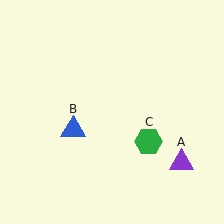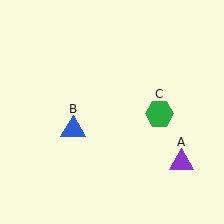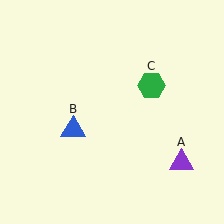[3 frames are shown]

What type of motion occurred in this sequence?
The green hexagon (object C) rotated counterclockwise around the center of the scene.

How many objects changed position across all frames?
1 object changed position: green hexagon (object C).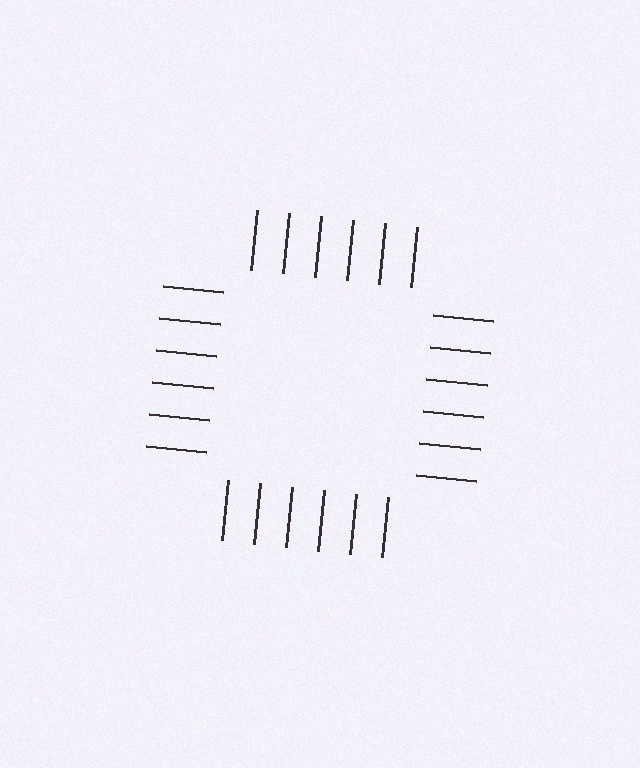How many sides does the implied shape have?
4 sides — the line-ends trace a square.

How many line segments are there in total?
24 — 6 along each of the 4 edges.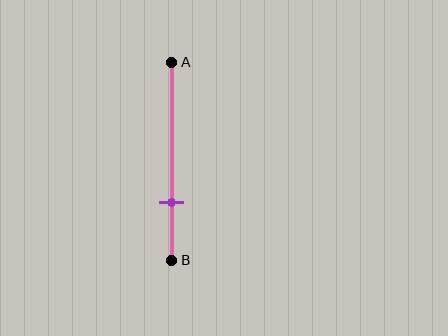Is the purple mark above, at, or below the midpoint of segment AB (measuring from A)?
The purple mark is below the midpoint of segment AB.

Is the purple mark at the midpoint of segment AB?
No, the mark is at about 70% from A, not at the 50% midpoint.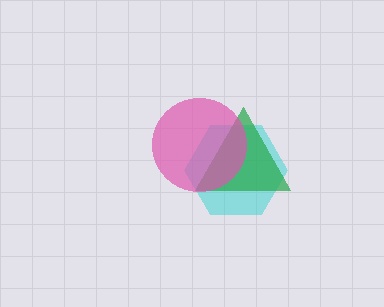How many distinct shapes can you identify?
There are 3 distinct shapes: a cyan hexagon, a green triangle, a pink circle.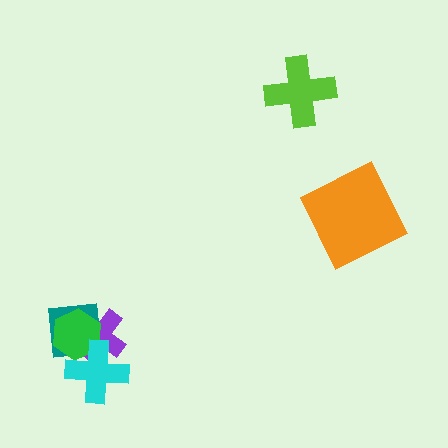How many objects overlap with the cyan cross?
3 objects overlap with the cyan cross.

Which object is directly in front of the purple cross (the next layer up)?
The green hexagon is directly in front of the purple cross.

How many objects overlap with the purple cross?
3 objects overlap with the purple cross.